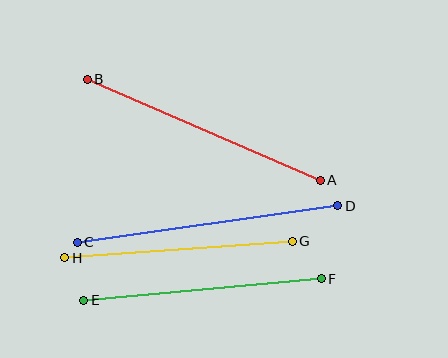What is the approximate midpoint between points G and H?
The midpoint is at approximately (178, 250) pixels.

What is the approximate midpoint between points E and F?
The midpoint is at approximately (202, 289) pixels.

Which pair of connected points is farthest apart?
Points C and D are farthest apart.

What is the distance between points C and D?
The distance is approximately 263 pixels.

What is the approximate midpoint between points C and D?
The midpoint is at approximately (208, 224) pixels.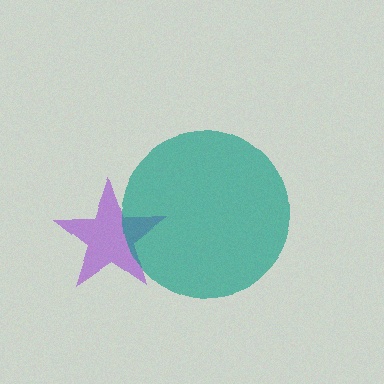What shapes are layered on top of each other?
The layered shapes are: a purple star, a teal circle.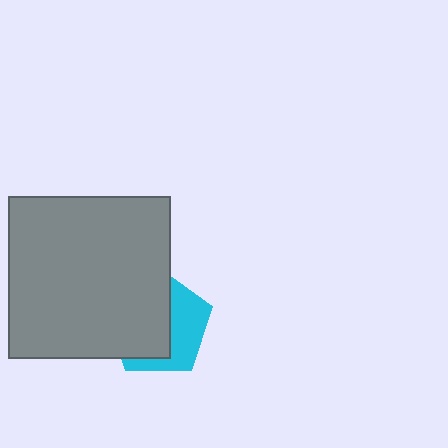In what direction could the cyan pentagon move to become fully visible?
The cyan pentagon could move right. That would shift it out from behind the gray square entirely.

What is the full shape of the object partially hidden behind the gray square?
The partially hidden object is a cyan pentagon.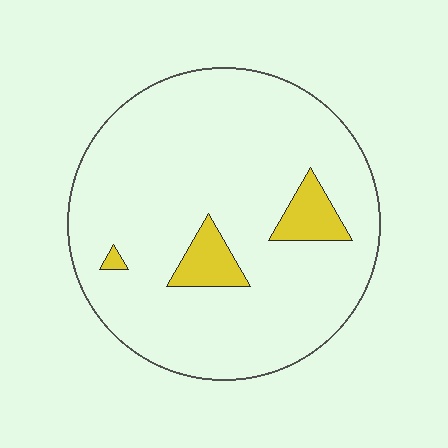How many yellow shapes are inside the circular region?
3.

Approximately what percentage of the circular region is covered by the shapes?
Approximately 10%.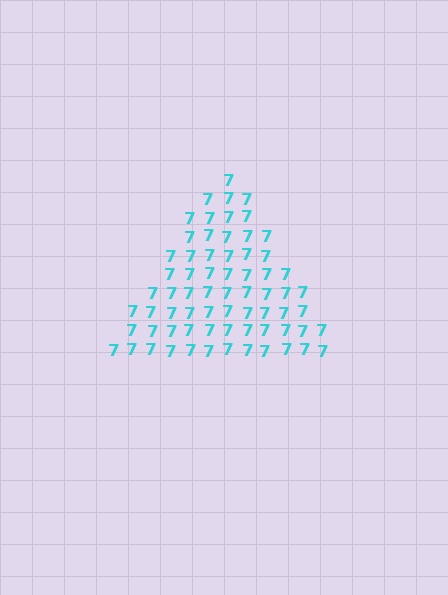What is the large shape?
The large shape is a triangle.